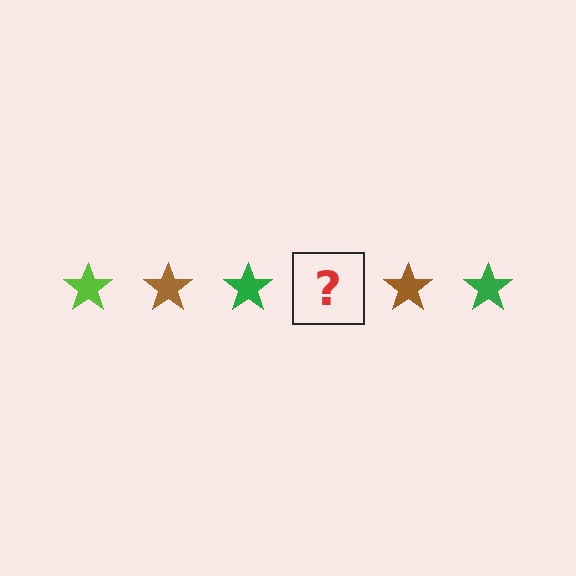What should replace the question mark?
The question mark should be replaced with a lime star.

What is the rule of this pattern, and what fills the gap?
The rule is that the pattern cycles through lime, brown, green stars. The gap should be filled with a lime star.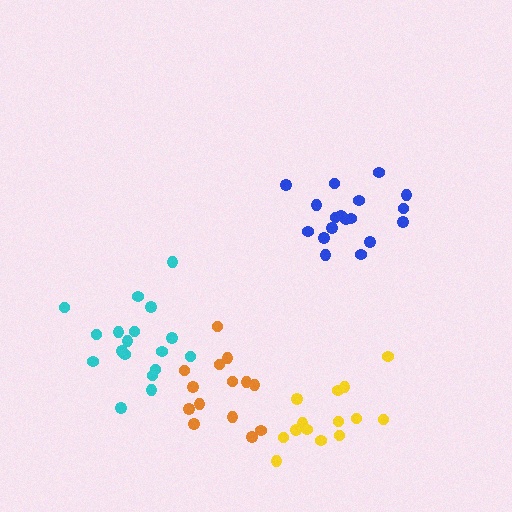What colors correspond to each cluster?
The clusters are colored: orange, yellow, blue, cyan.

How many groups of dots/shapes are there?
There are 4 groups.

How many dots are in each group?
Group 1: 14 dots, Group 2: 14 dots, Group 3: 18 dots, Group 4: 18 dots (64 total).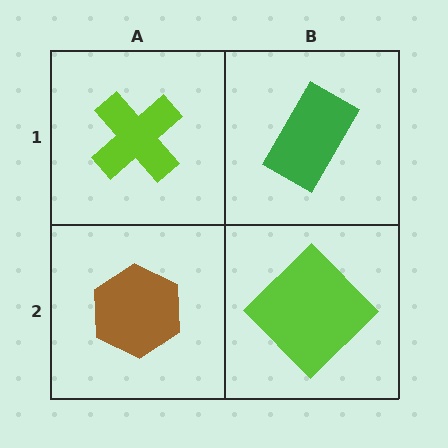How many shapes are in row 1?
2 shapes.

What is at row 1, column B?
A green rectangle.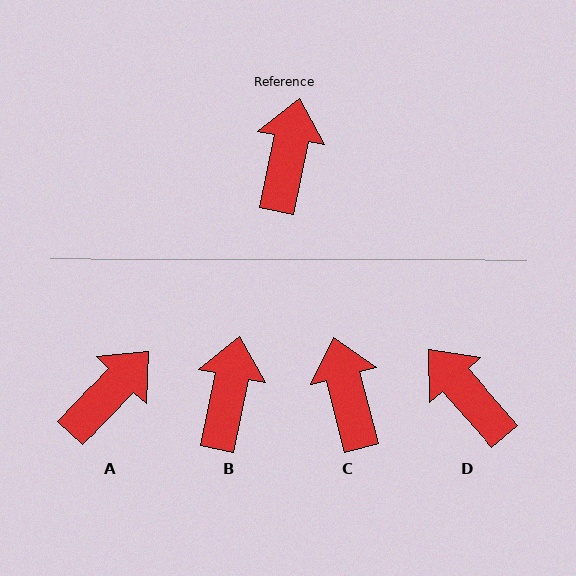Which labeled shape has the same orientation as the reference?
B.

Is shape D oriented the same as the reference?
No, it is off by about 53 degrees.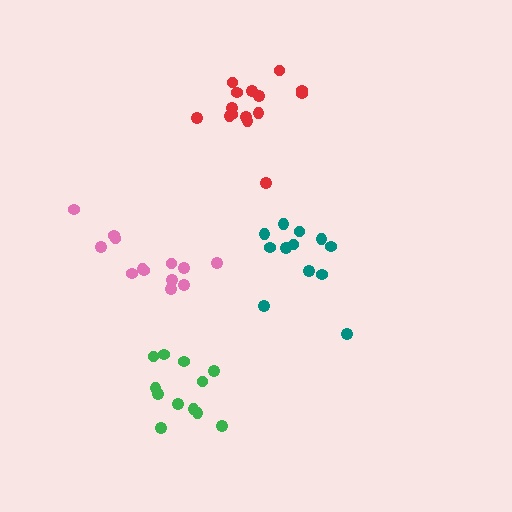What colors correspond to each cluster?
The clusters are colored: red, green, pink, teal.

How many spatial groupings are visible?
There are 4 spatial groupings.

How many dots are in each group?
Group 1: 15 dots, Group 2: 12 dots, Group 3: 13 dots, Group 4: 12 dots (52 total).